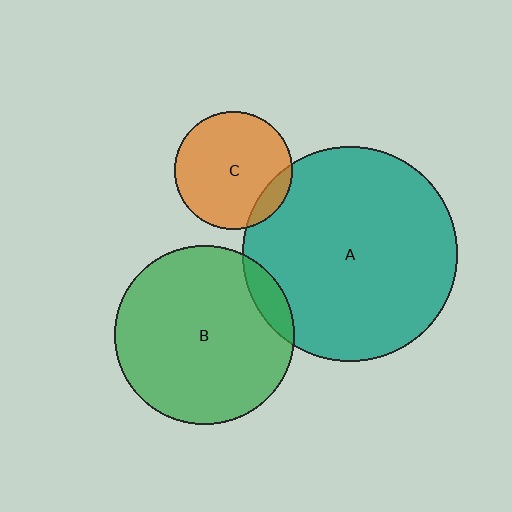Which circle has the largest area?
Circle A (teal).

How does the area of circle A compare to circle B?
Approximately 1.4 times.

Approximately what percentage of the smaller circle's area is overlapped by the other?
Approximately 10%.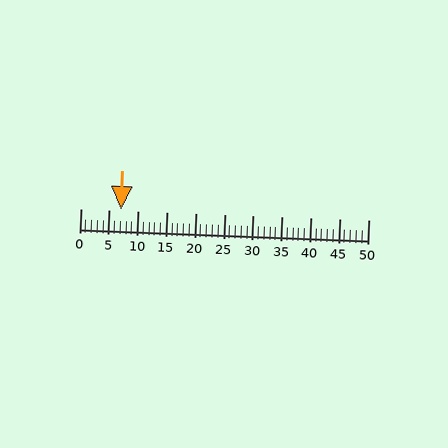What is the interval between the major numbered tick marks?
The major tick marks are spaced 5 units apart.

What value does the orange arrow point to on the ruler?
The orange arrow points to approximately 7.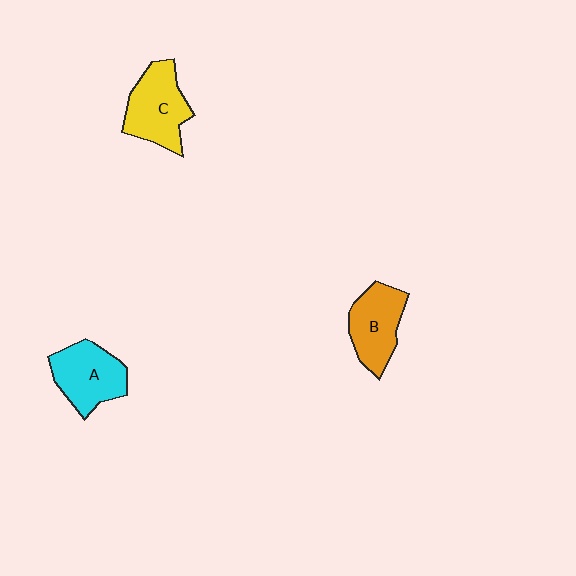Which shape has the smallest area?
Shape B (orange).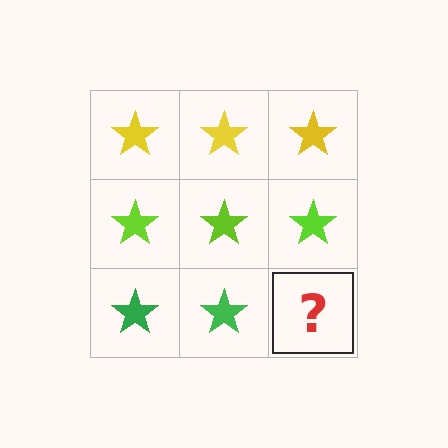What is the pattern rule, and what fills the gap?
The rule is that each row has a consistent color. The gap should be filled with a green star.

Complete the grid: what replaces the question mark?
The question mark should be replaced with a green star.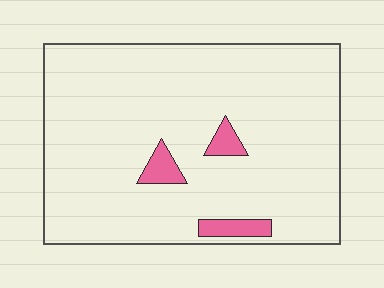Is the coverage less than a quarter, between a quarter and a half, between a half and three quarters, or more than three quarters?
Less than a quarter.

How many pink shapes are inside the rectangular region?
3.